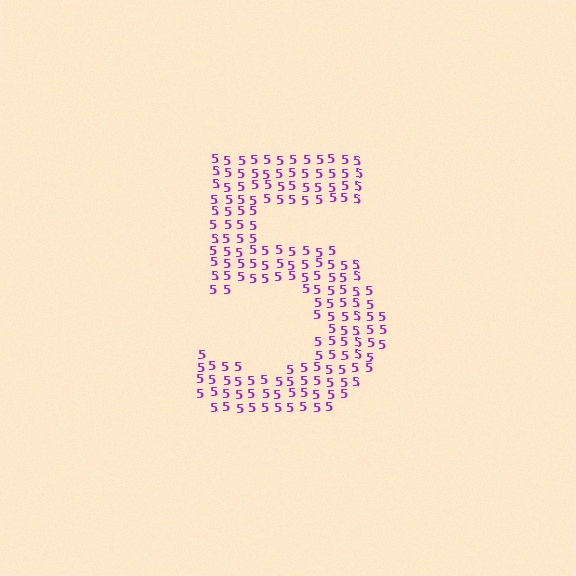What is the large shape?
The large shape is the digit 5.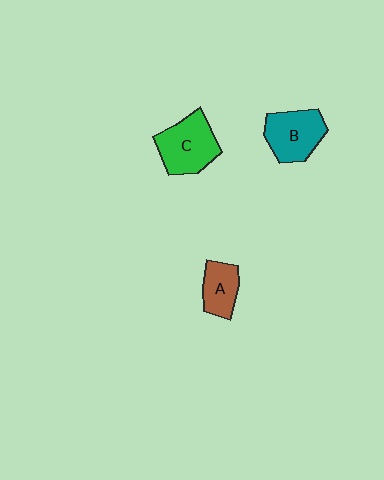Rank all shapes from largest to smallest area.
From largest to smallest: C (green), B (teal), A (brown).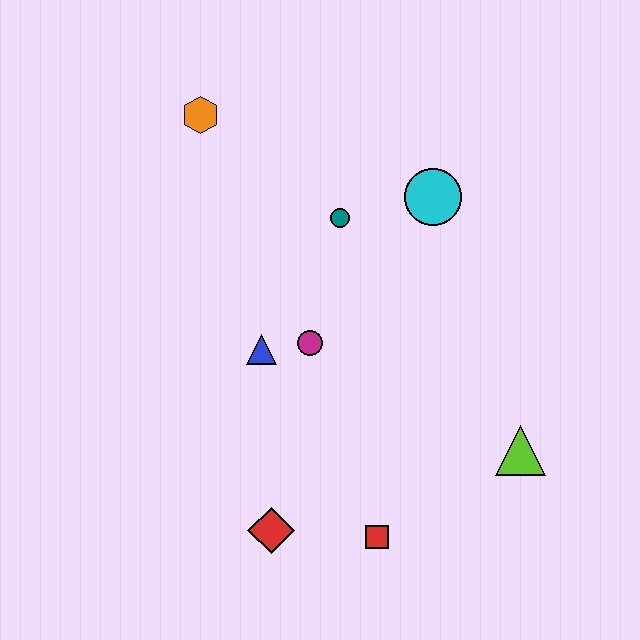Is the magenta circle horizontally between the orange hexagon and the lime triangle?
Yes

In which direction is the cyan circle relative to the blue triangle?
The cyan circle is to the right of the blue triangle.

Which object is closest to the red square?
The red diamond is closest to the red square.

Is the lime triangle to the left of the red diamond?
No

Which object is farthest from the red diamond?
The orange hexagon is farthest from the red diamond.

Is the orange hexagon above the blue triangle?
Yes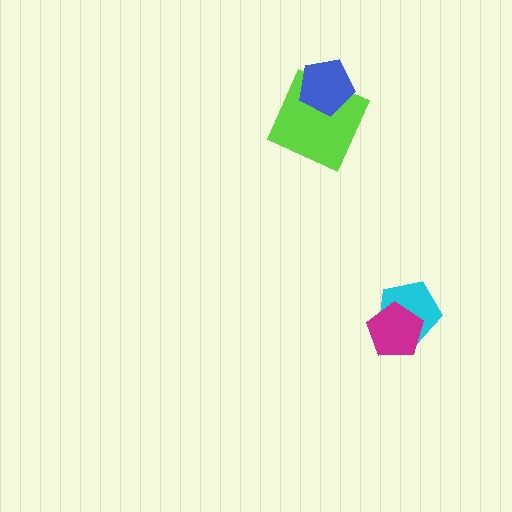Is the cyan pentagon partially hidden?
Yes, it is partially covered by another shape.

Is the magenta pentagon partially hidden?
No, no other shape covers it.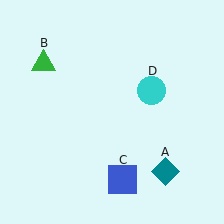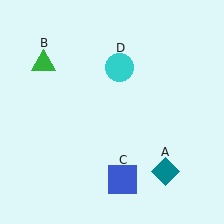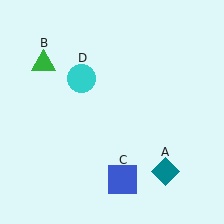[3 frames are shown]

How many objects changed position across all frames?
1 object changed position: cyan circle (object D).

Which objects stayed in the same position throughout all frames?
Teal diamond (object A) and green triangle (object B) and blue square (object C) remained stationary.